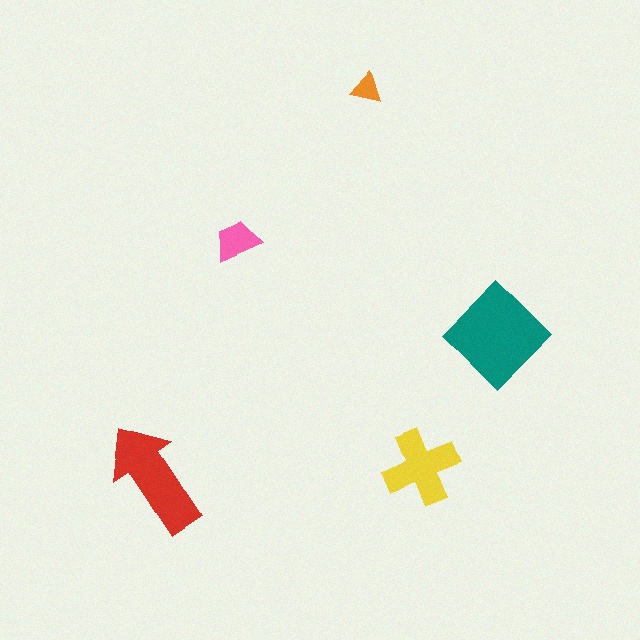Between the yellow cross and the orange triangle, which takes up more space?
The yellow cross.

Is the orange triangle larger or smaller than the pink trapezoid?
Smaller.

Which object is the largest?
The teal diamond.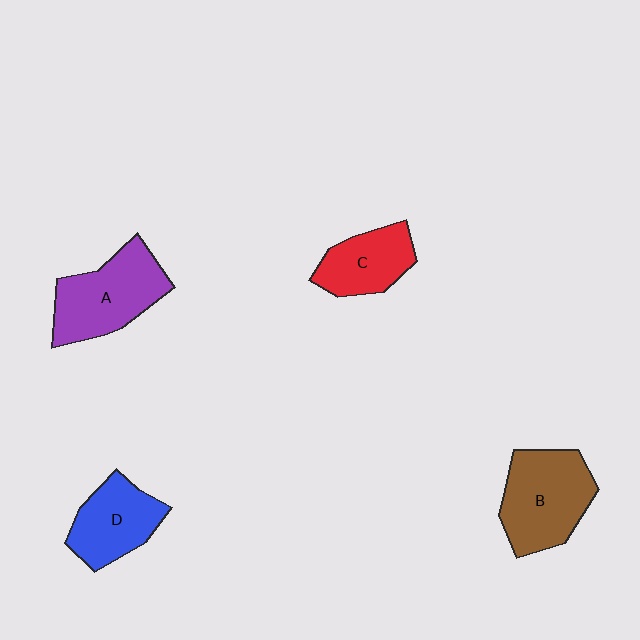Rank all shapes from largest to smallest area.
From largest to smallest: B (brown), A (purple), D (blue), C (red).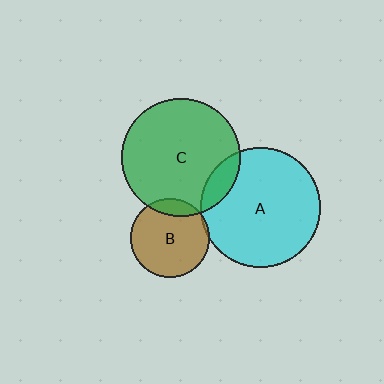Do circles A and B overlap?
Yes.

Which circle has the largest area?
Circle A (cyan).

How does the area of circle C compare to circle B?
Approximately 2.3 times.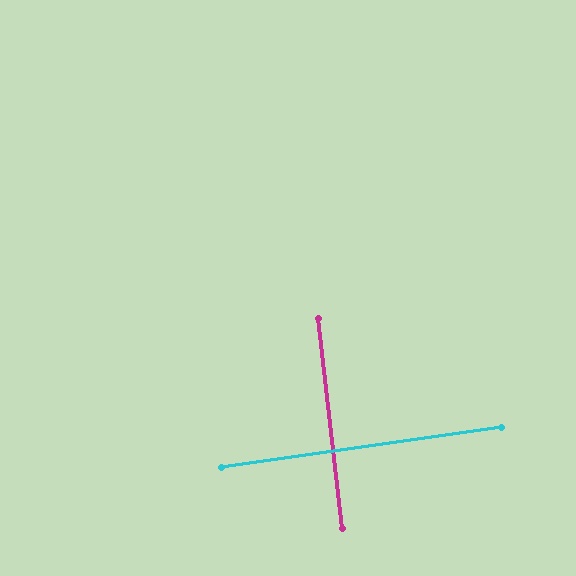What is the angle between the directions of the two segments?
Approximately 88 degrees.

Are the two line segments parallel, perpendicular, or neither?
Perpendicular — they meet at approximately 88°.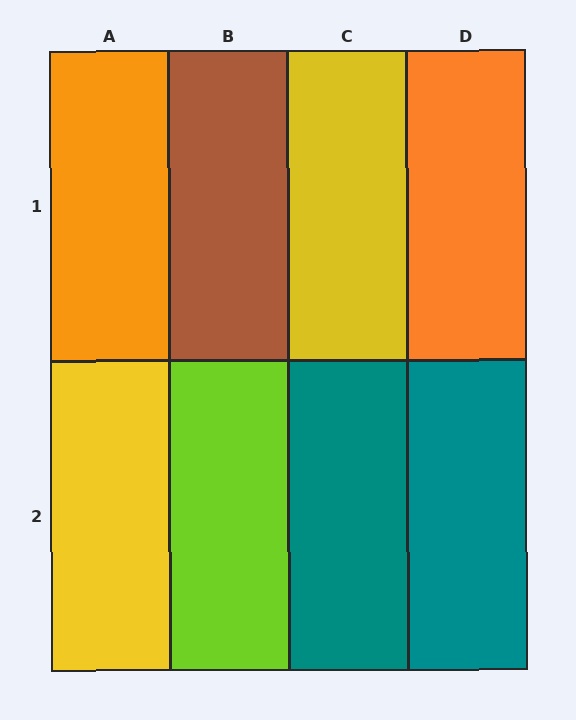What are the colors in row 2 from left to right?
Yellow, lime, teal, teal.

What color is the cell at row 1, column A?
Orange.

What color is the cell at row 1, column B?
Brown.